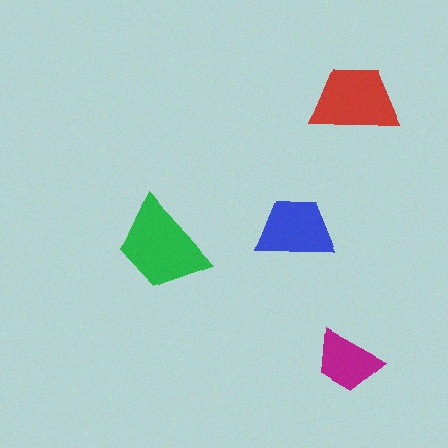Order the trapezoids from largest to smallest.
the green one, the red one, the blue one, the magenta one.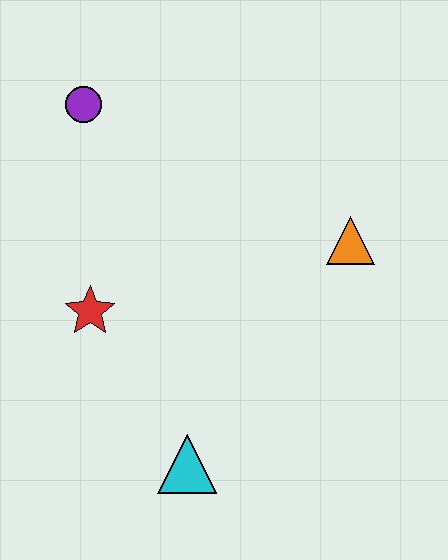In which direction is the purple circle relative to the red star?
The purple circle is above the red star.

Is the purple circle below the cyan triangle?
No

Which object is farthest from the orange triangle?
The purple circle is farthest from the orange triangle.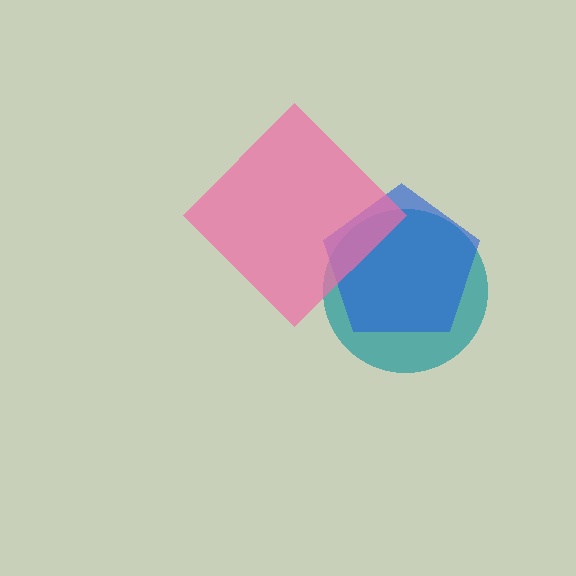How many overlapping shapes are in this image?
There are 3 overlapping shapes in the image.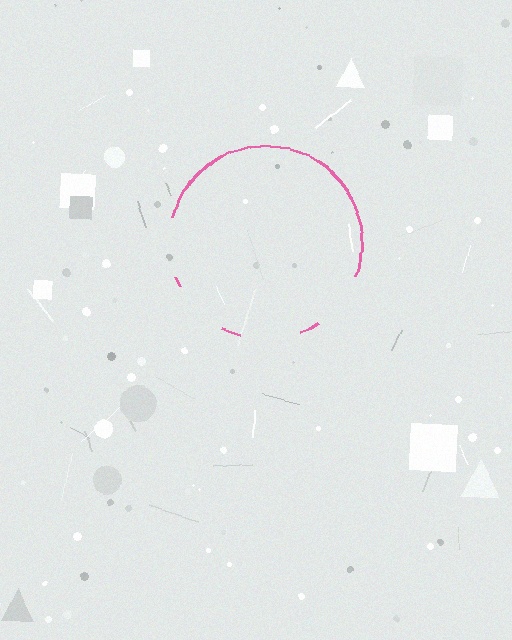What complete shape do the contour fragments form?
The contour fragments form a circle.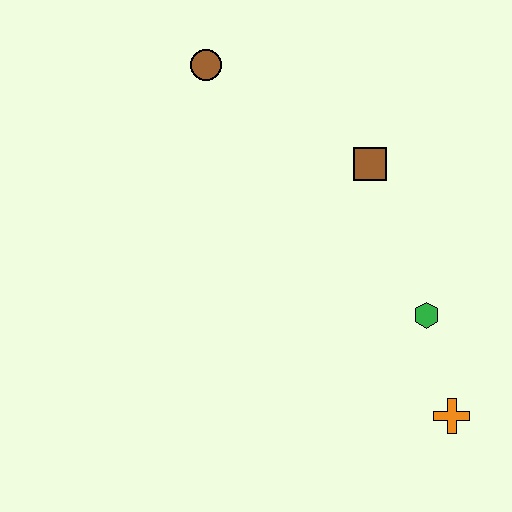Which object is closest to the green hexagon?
The orange cross is closest to the green hexagon.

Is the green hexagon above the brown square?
No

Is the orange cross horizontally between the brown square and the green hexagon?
No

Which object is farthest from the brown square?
The orange cross is farthest from the brown square.